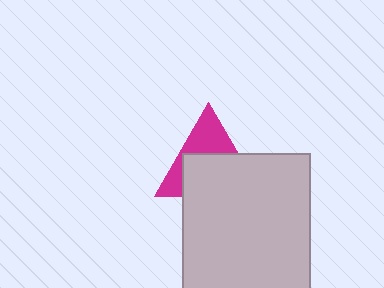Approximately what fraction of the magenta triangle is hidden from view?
Roughly 58% of the magenta triangle is hidden behind the light gray rectangle.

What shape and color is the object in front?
The object in front is a light gray rectangle.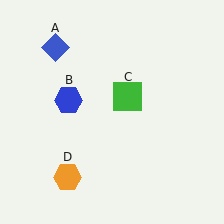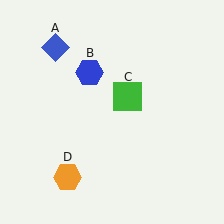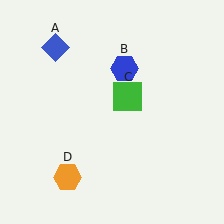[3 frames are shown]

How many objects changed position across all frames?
1 object changed position: blue hexagon (object B).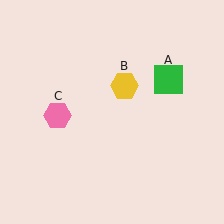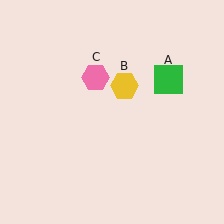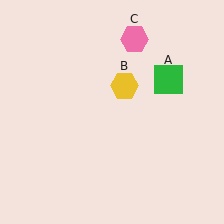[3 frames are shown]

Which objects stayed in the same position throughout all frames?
Green square (object A) and yellow hexagon (object B) remained stationary.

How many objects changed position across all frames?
1 object changed position: pink hexagon (object C).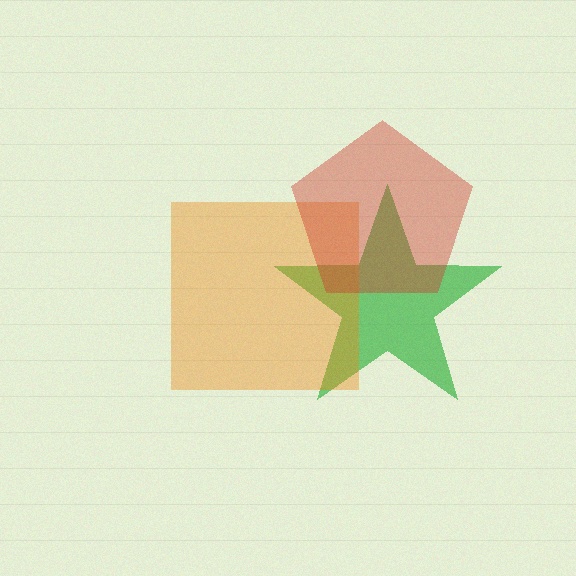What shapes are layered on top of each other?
The layered shapes are: a green star, an orange square, a red pentagon.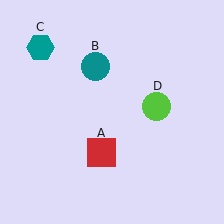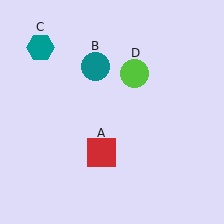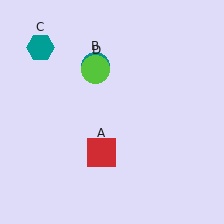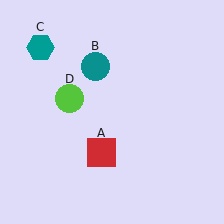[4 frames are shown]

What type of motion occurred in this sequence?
The lime circle (object D) rotated counterclockwise around the center of the scene.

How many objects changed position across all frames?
1 object changed position: lime circle (object D).